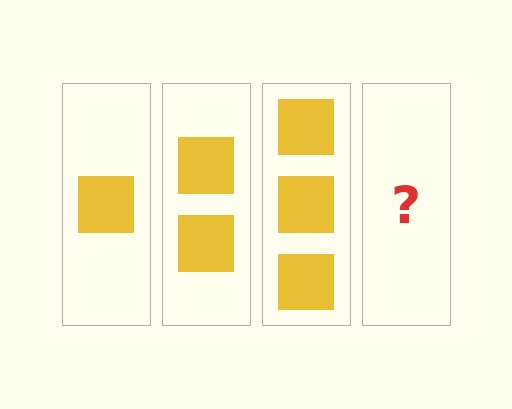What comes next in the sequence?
The next element should be 4 squares.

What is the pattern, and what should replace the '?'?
The pattern is that each step adds one more square. The '?' should be 4 squares.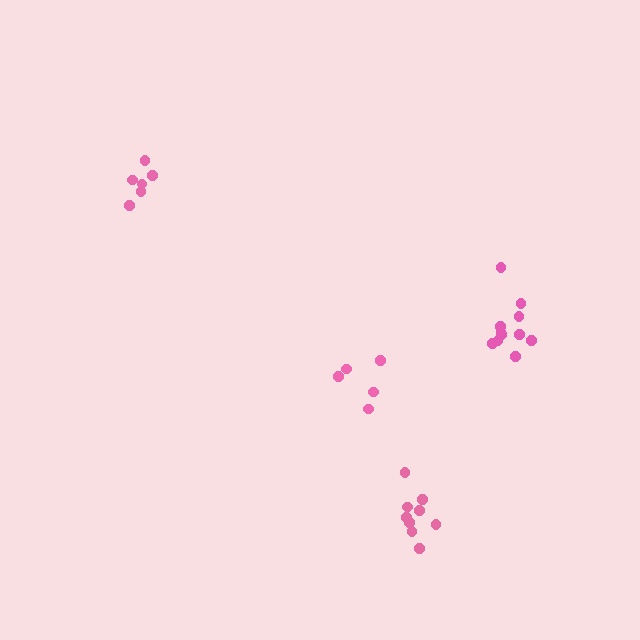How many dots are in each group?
Group 1: 5 dots, Group 2: 9 dots, Group 3: 11 dots, Group 4: 6 dots (31 total).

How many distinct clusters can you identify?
There are 4 distinct clusters.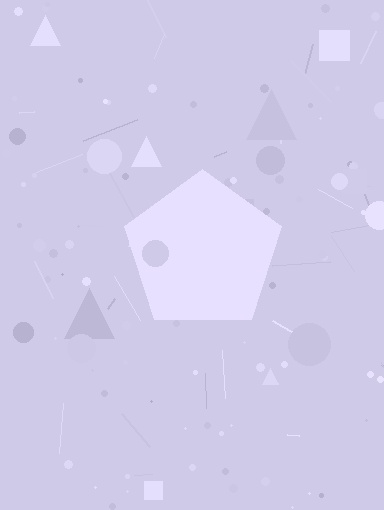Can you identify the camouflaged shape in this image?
The camouflaged shape is a pentagon.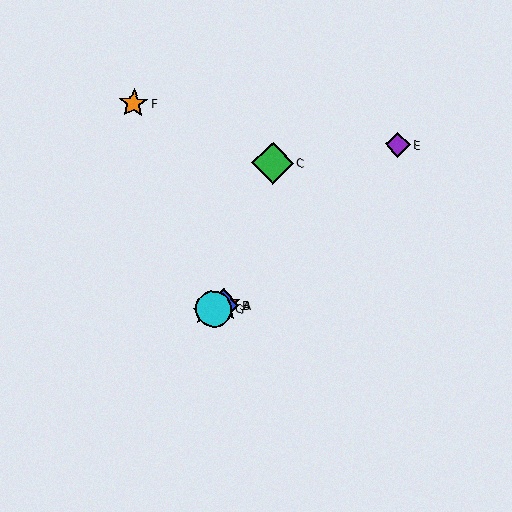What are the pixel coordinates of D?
Object D is at (205, 313).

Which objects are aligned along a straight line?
Objects A, B, D, G are aligned along a straight line.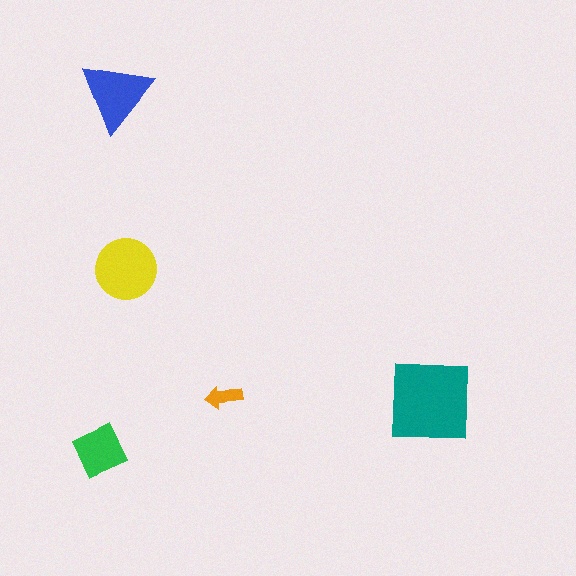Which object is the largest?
The teal square.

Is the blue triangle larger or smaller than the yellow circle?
Smaller.